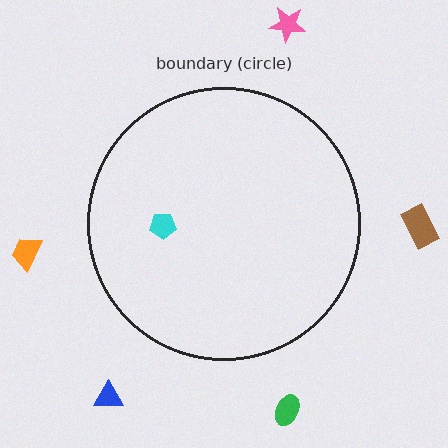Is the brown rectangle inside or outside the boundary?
Outside.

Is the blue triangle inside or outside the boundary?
Outside.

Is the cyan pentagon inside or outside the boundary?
Inside.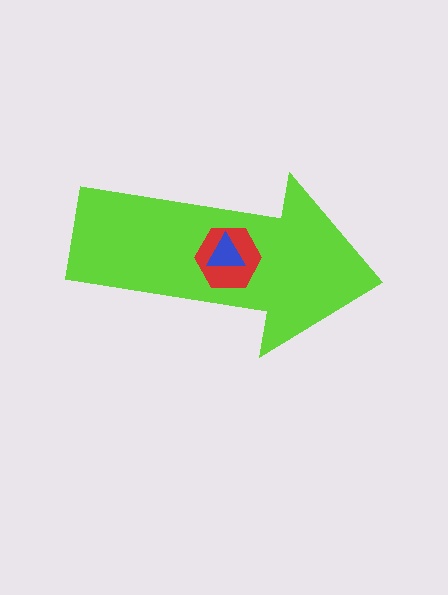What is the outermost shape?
The lime arrow.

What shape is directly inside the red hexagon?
The blue triangle.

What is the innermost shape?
The blue triangle.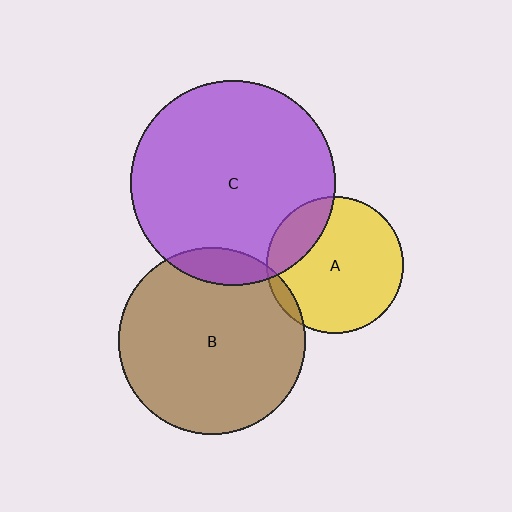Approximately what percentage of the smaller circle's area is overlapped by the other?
Approximately 5%.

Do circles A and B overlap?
Yes.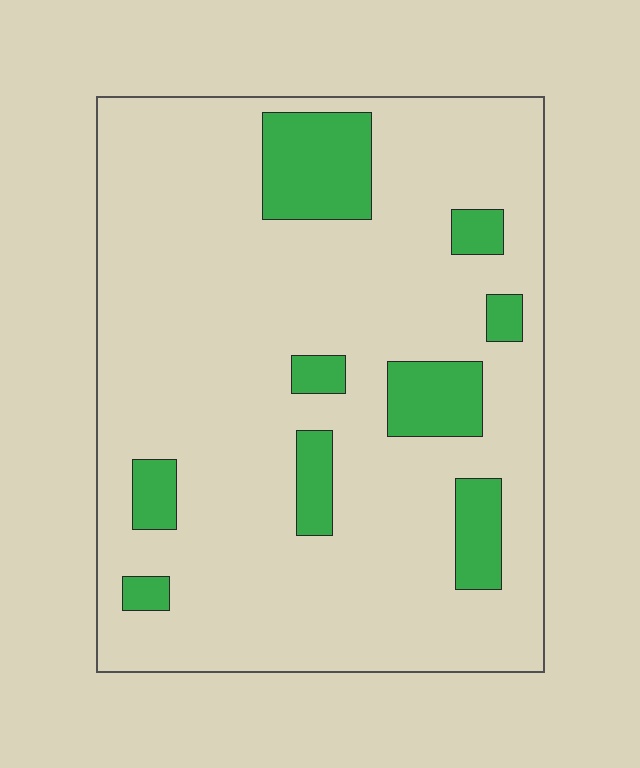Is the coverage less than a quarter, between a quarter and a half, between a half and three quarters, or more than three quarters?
Less than a quarter.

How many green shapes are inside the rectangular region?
9.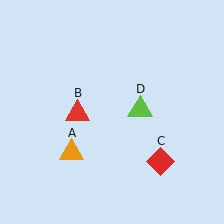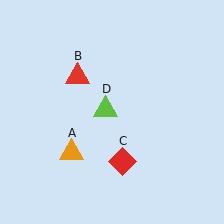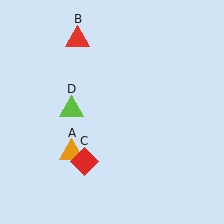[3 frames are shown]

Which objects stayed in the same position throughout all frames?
Orange triangle (object A) remained stationary.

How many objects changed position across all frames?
3 objects changed position: red triangle (object B), red diamond (object C), lime triangle (object D).